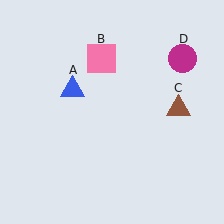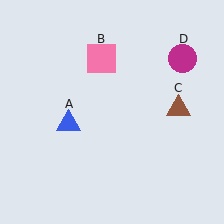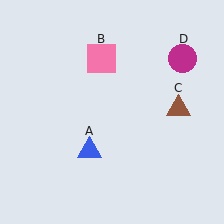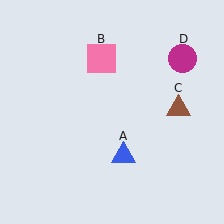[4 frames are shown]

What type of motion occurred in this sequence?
The blue triangle (object A) rotated counterclockwise around the center of the scene.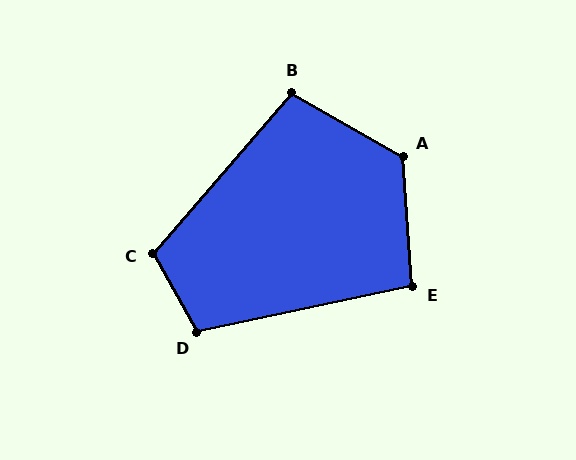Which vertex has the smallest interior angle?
E, at approximately 98 degrees.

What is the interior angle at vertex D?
Approximately 107 degrees (obtuse).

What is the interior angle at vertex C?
Approximately 110 degrees (obtuse).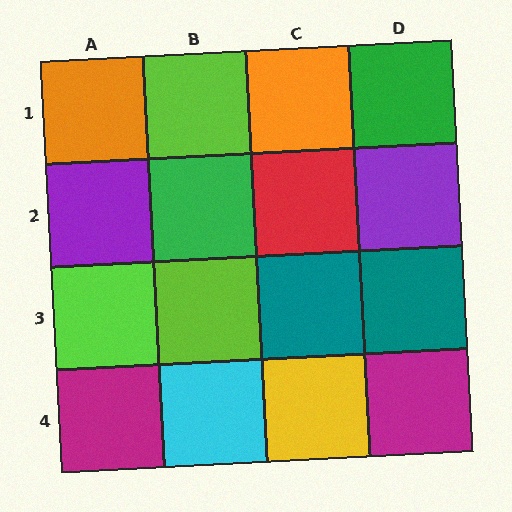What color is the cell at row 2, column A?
Purple.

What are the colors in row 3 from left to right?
Lime, lime, teal, teal.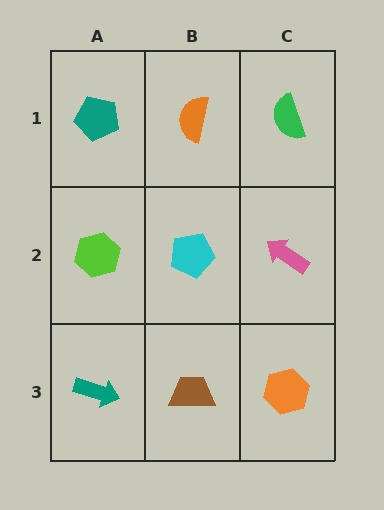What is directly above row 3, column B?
A cyan pentagon.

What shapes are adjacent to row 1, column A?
A lime hexagon (row 2, column A), an orange semicircle (row 1, column B).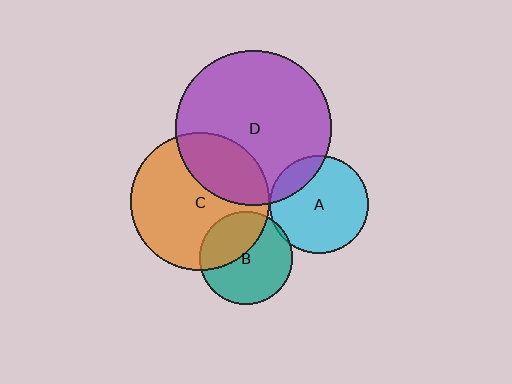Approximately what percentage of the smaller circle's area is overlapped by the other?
Approximately 40%.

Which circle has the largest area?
Circle D (purple).